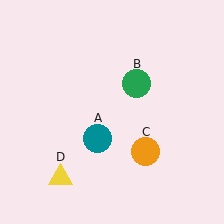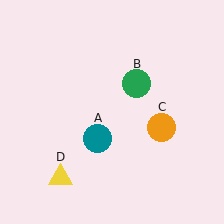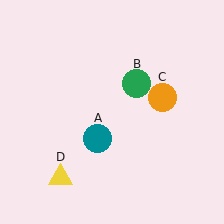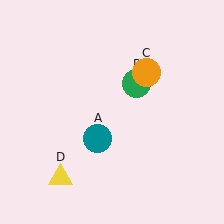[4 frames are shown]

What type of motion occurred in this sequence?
The orange circle (object C) rotated counterclockwise around the center of the scene.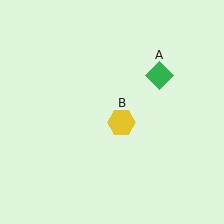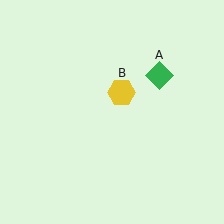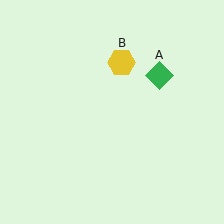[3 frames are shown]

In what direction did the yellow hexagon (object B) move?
The yellow hexagon (object B) moved up.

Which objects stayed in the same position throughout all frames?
Green diamond (object A) remained stationary.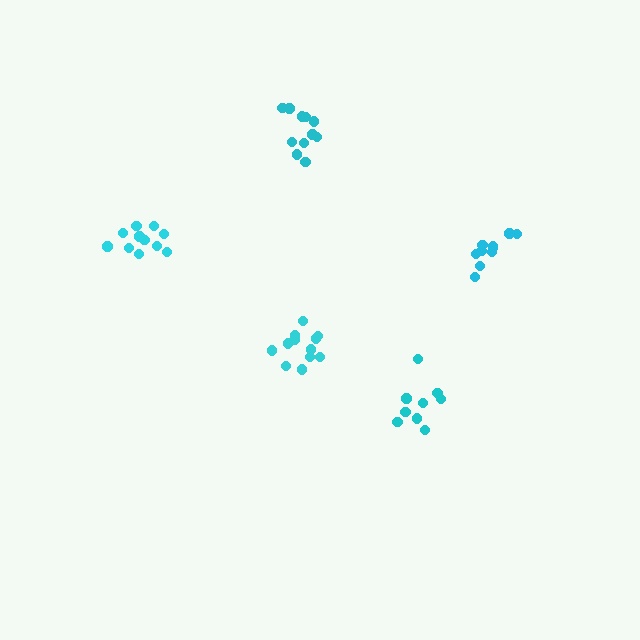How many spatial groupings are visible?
There are 5 spatial groupings.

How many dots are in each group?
Group 1: 11 dots, Group 2: 12 dots, Group 3: 9 dots, Group 4: 12 dots, Group 5: 11 dots (55 total).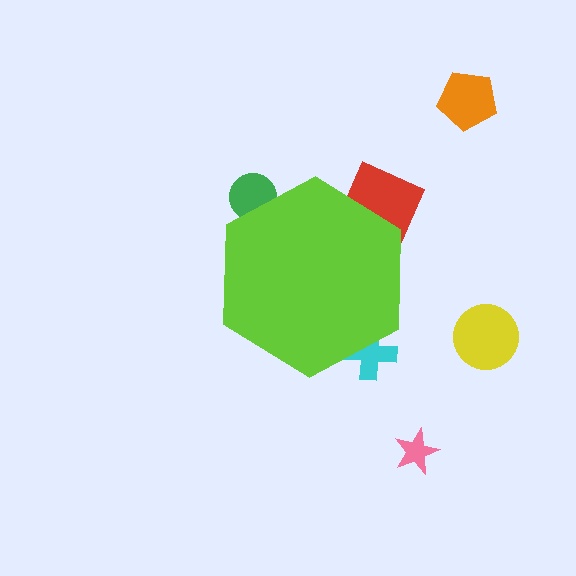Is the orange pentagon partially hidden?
No, the orange pentagon is fully visible.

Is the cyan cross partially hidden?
Yes, the cyan cross is partially hidden behind the lime hexagon.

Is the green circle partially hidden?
Yes, the green circle is partially hidden behind the lime hexagon.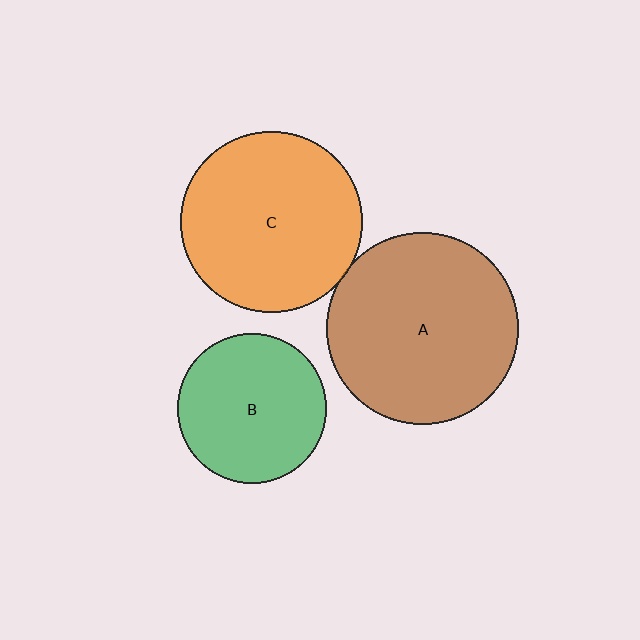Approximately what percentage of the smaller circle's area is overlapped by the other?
Approximately 5%.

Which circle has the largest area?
Circle A (brown).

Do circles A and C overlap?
Yes.